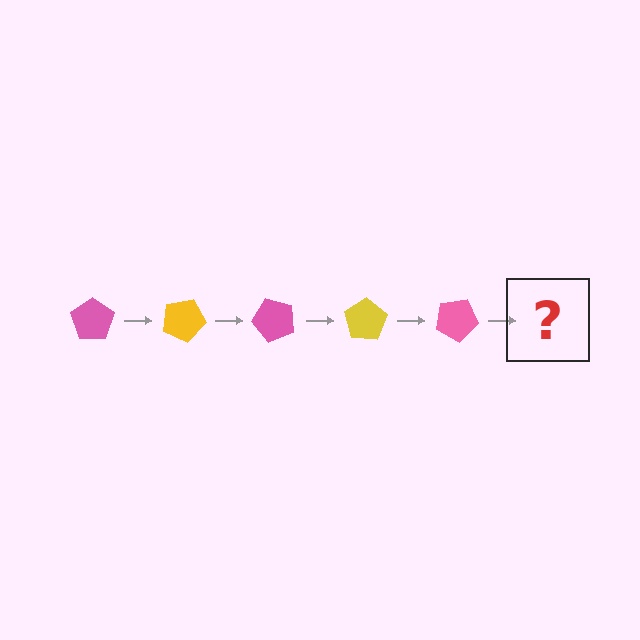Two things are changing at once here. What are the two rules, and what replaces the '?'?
The two rules are that it rotates 25 degrees each step and the color cycles through pink and yellow. The '?' should be a yellow pentagon, rotated 125 degrees from the start.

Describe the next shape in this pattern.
It should be a yellow pentagon, rotated 125 degrees from the start.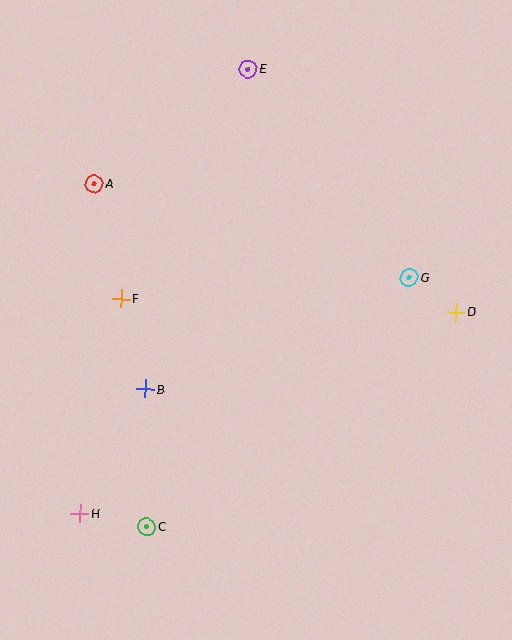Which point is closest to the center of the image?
Point B at (146, 389) is closest to the center.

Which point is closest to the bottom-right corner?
Point D is closest to the bottom-right corner.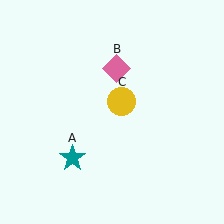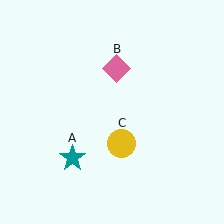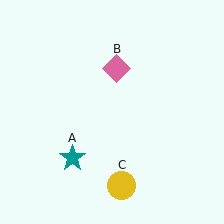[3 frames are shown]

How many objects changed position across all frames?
1 object changed position: yellow circle (object C).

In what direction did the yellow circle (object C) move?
The yellow circle (object C) moved down.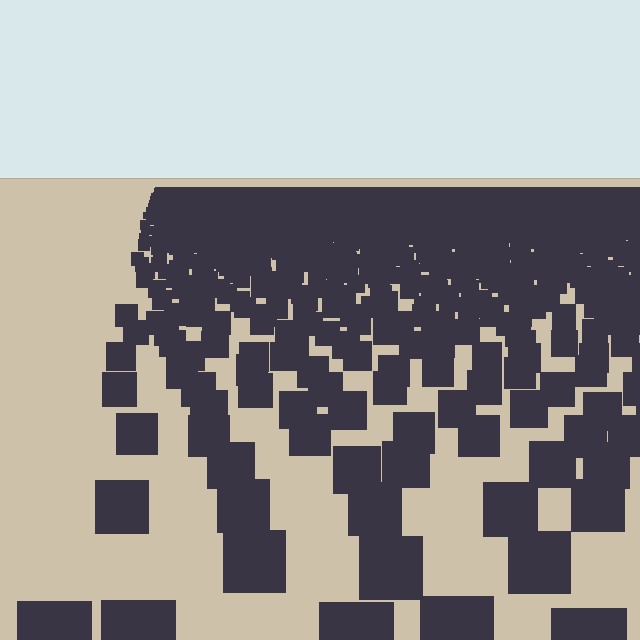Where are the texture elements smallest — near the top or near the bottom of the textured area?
Near the top.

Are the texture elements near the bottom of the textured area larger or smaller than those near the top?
Larger. Near the bottom, elements are closer to the viewer and appear at a bigger on-screen size.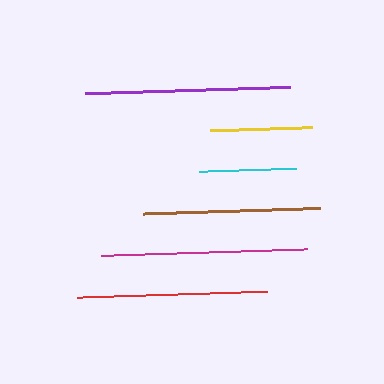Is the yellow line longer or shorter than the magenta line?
The magenta line is longer than the yellow line.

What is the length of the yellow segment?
The yellow segment is approximately 102 pixels long.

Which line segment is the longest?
The magenta line is the longest at approximately 206 pixels.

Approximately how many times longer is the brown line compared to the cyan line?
The brown line is approximately 1.8 times the length of the cyan line.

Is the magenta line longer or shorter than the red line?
The magenta line is longer than the red line.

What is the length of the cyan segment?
The cyan segment is approximately 98 pixels long.